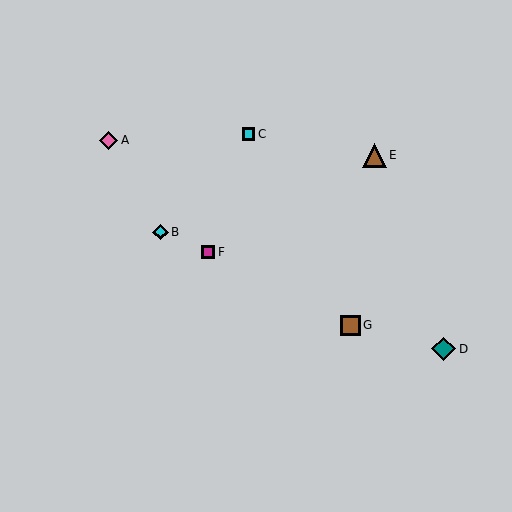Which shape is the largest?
The teal diamond (labeled D) is the largest.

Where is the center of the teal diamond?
The center of the teal diamond is at (444, 349).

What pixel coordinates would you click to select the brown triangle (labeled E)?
Click at (374, 155) to select the brown triangle E.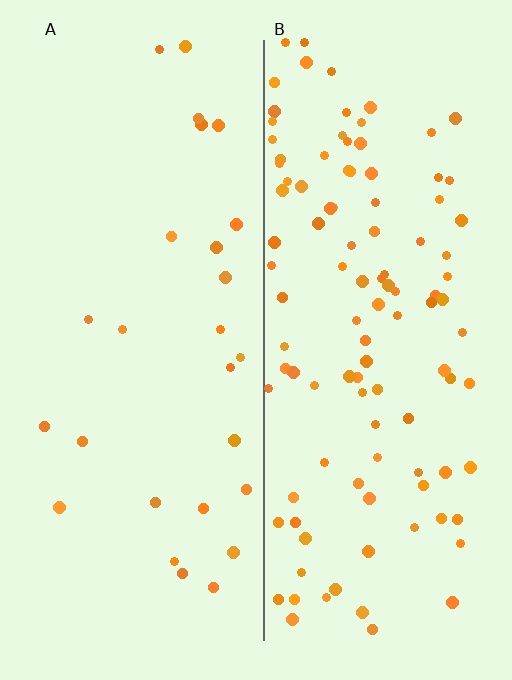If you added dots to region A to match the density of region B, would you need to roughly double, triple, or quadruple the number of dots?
Approximately quadruple.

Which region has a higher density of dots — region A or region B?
B (the right).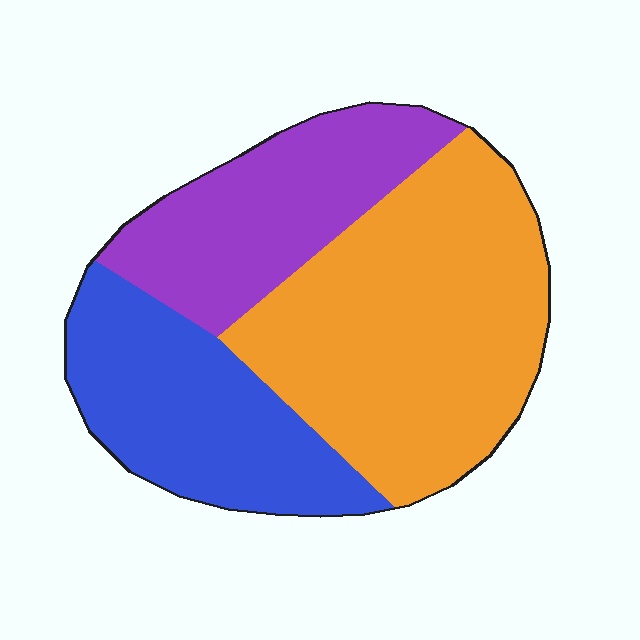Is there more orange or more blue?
Orange.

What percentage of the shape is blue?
Blue takes up about one quarter (1/4) of the shape.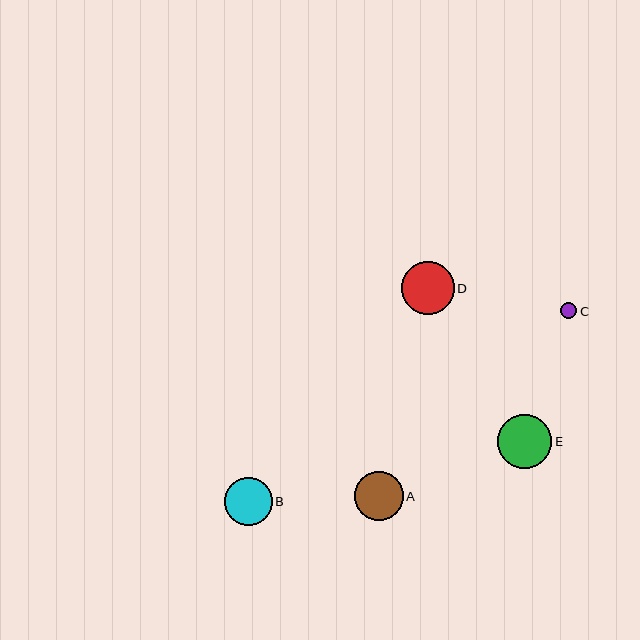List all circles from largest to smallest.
From largest to smallest: E, D, A, B, C.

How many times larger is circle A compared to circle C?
Circle A is approximately 3.0 times the size of circle C.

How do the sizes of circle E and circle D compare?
Circle E and circle D are approximately the same size.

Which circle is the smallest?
Circle C is the smallest with a size of approximately 16 pixels.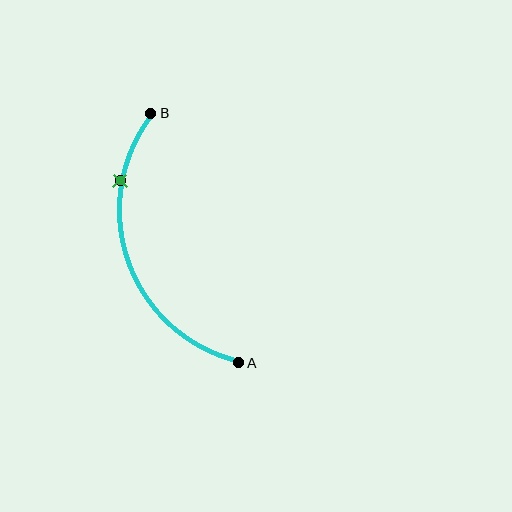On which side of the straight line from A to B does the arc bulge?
The arc bulges to the left of the straight line connecting A and B.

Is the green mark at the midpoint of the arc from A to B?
No. The green mark lies on the arc but is closer to endpoint B. The arc midpoint would be at the point on the curve equidistant along the arc from both A and B.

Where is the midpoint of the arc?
The arc midpoint is the point on the curve farthest from the straight line joining A and B. It sits to the left of that line.